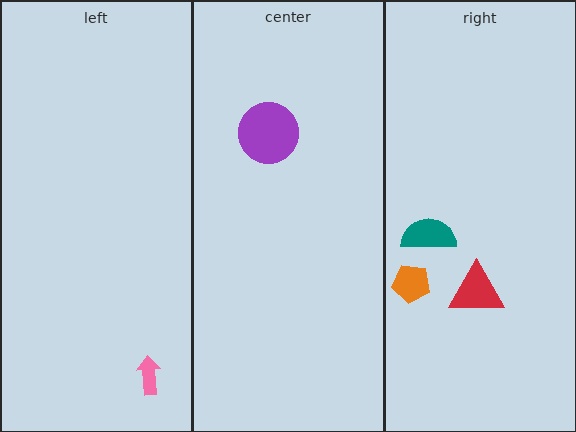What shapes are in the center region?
The purple circle.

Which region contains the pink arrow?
The left region.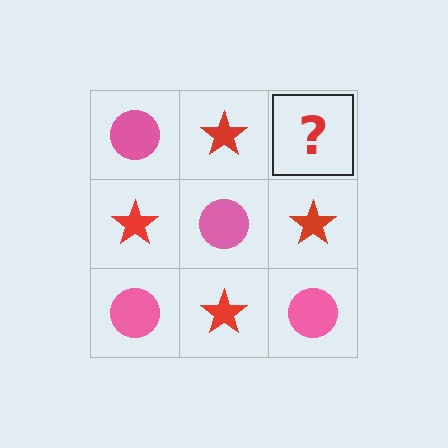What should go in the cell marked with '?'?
The missing cell should contain a pink circle.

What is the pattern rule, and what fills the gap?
The rule is that it alternates pink circle and red star in a checkerboard pattern. The gap should be filled with a pink circle.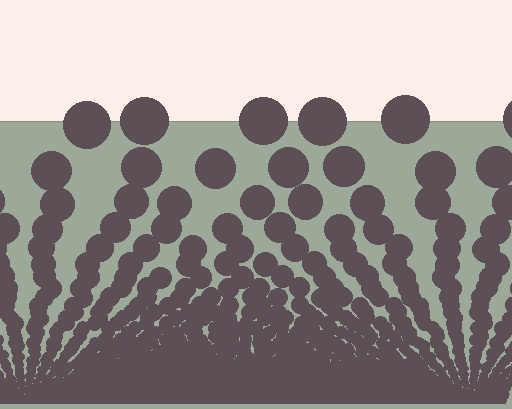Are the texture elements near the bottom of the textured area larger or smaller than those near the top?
Smaller. The gradient is inverted — elements near the bottom are smaller and denser.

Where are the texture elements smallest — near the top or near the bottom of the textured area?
Near the bottom.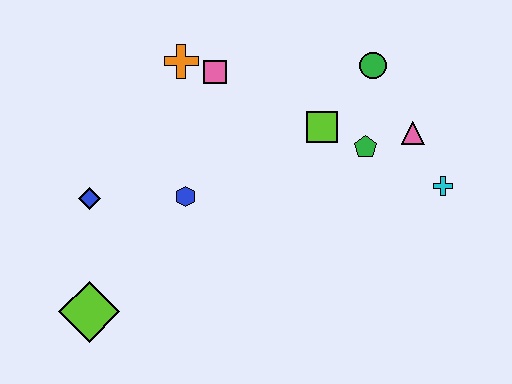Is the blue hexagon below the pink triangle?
Yes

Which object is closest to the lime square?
The green pentagon is closest to the lime square.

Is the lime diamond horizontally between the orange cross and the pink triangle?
No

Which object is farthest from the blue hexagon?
The cyan cross is farthest from the blue hexagon.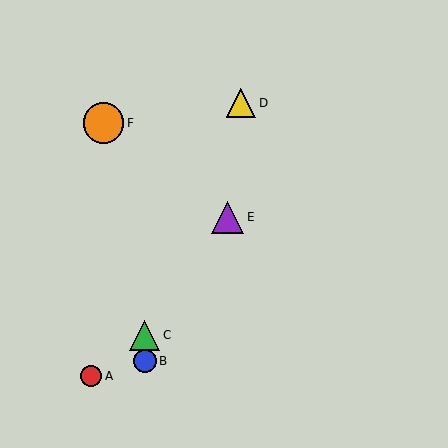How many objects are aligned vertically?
2 objects (B, C) are aligned vertically.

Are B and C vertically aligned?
Yes, both are at x≈145.